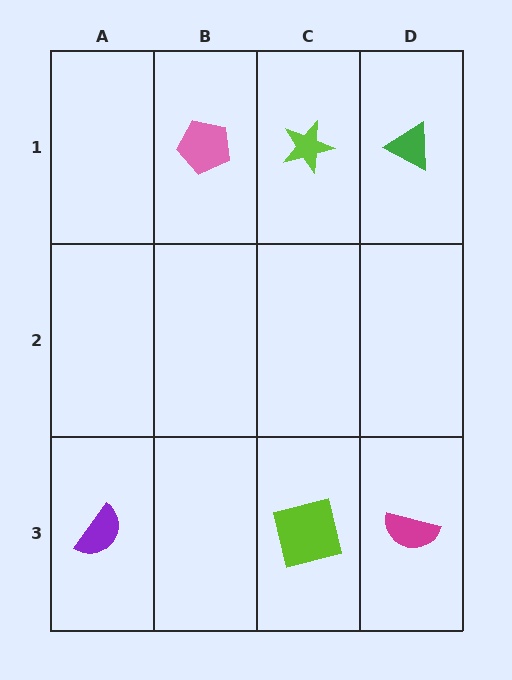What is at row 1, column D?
A green triangle.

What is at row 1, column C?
A lime star.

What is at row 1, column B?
A pink pentagon.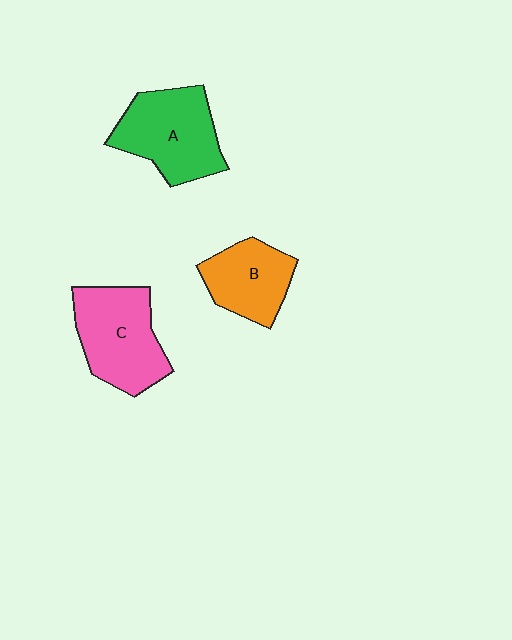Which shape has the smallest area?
Shape B (orange).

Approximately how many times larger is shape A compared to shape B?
Approximately 1.4 times.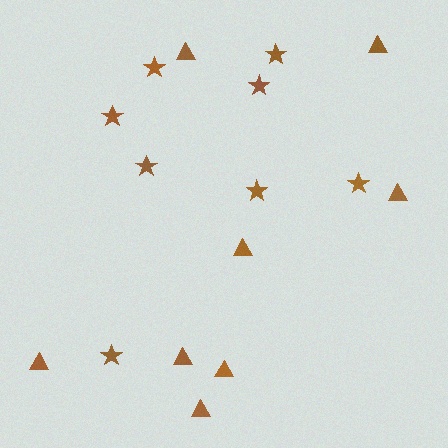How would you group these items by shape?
There are 2 groups: one group of stars (8) and one group of triangles (8).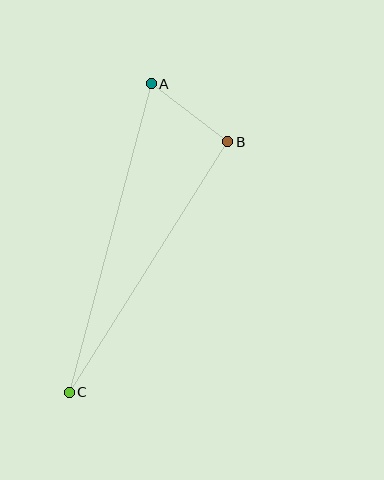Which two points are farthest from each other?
Points A and C are farthest from each other.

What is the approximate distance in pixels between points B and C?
The distance between B and C is approximately 296 pixels.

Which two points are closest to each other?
Points A and B are closest to each other.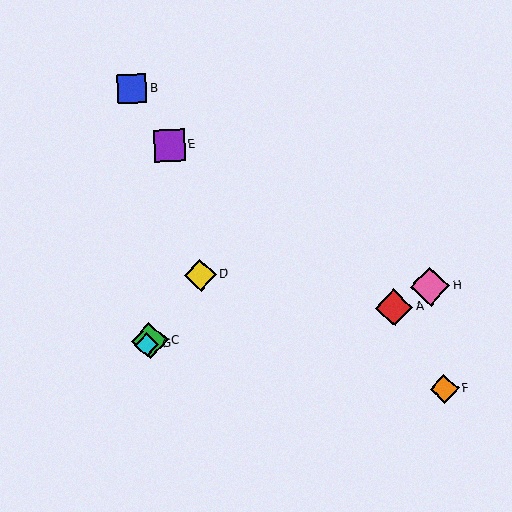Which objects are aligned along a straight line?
Objects C, D, G are aligned along a straight line.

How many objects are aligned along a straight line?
3 objects (C, D, G) are aligned along a straight line.